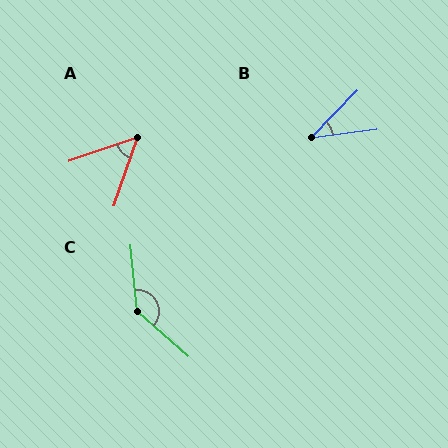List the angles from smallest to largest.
B (38°), A (52°), C (136°).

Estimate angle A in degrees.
Approximately 52 degrees.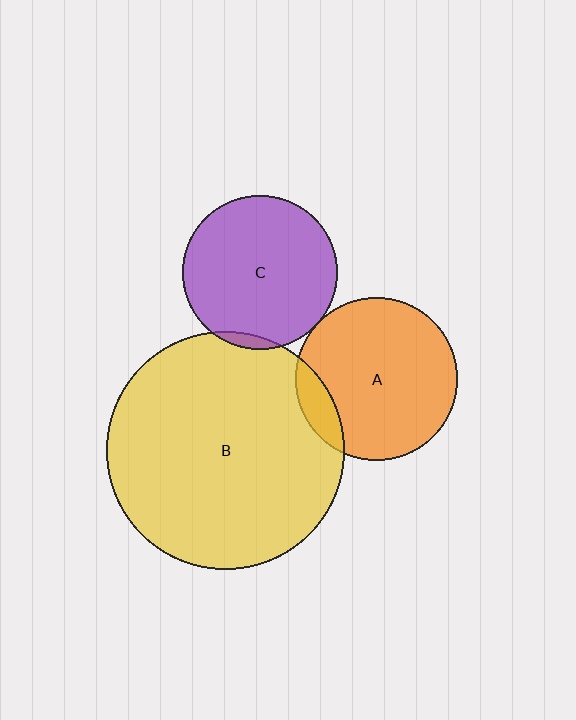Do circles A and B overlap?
Yes.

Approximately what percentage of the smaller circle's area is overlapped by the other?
Approximately 10%.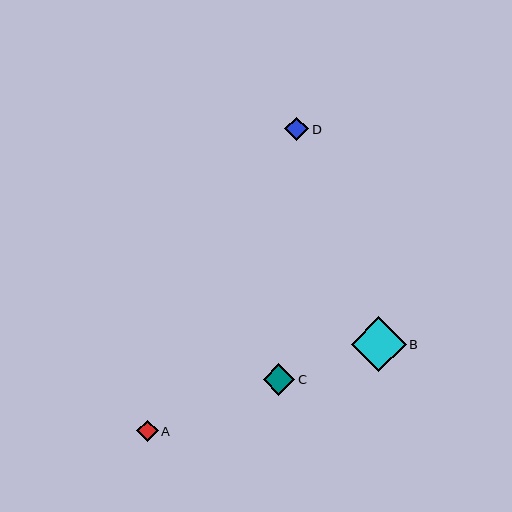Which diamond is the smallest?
Diamond A is the smallest with a size of approximately 21 pixels.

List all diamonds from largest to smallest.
From largest to smallest: B, C, D, A.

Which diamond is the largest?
Diamond B is the largest with a size of approximately 55 pixels.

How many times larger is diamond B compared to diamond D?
Diamond B is approximately 2.3 times the size of diamond D.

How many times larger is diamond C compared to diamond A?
Diamond C is approximately 1.5 times the size of diamond A.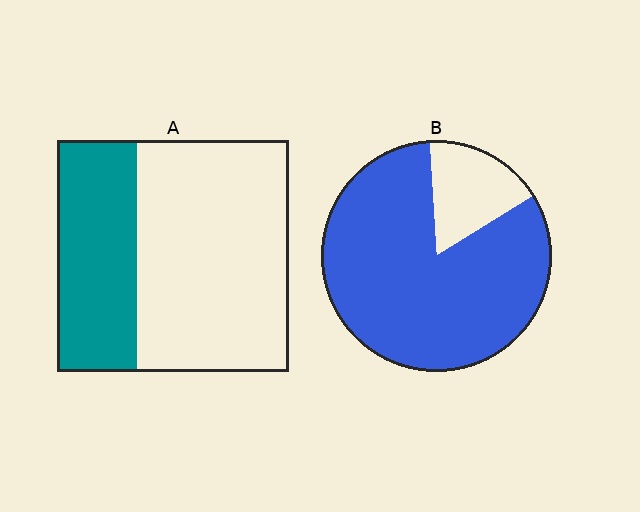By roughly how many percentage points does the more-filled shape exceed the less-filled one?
By roughly 50 percentage points (B over A).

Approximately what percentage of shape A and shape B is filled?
A is approximately 35% and B is approximately 85%.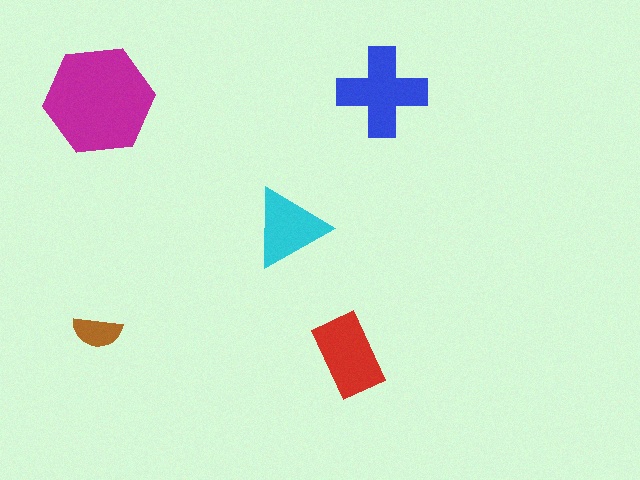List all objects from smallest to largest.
The brown semicircle, the cyan triangle, the red rectangle, the blue cross, the magenta hexagon.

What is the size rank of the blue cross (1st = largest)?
2nd.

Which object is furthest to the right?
The blue cross is rightmost.